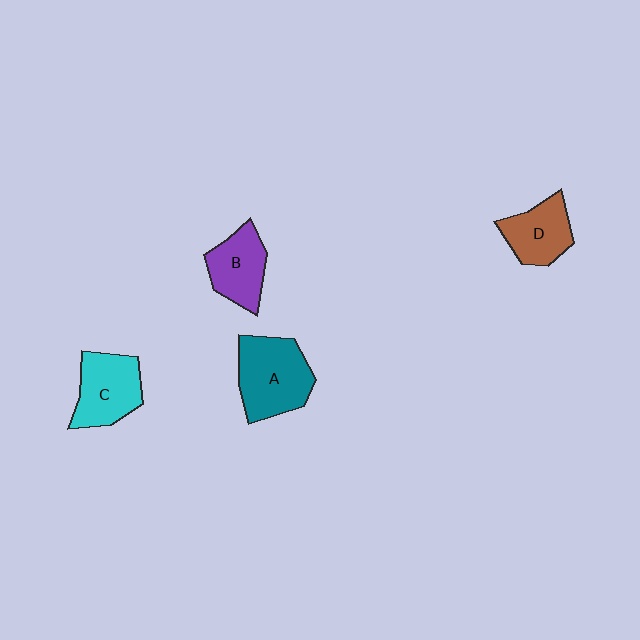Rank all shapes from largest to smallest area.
From largest to smallest: A (teal), C (cyan), B (purple), D (brown).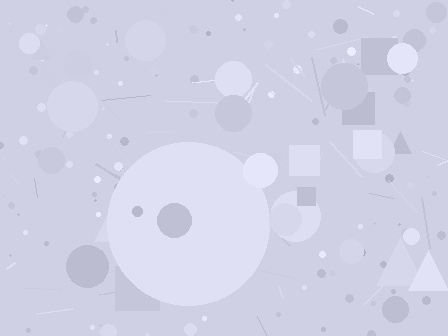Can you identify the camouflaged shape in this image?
The camouflaged shape is a circle.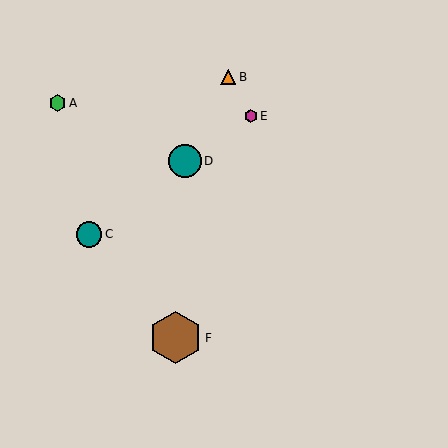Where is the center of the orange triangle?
The center of the orange triangle is at (228, 77).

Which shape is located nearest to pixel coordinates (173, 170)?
The teal circle (labeled D) at (185, 161) is nearest to that location.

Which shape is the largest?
The brown hexagon (labeled F) is the largest.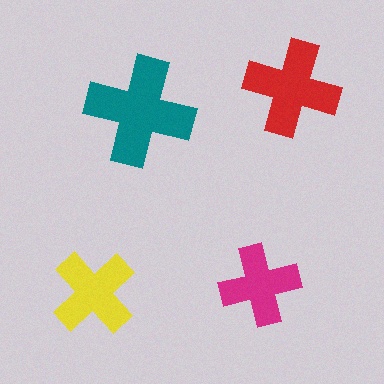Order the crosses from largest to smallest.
the teal one, the red one, the yellow one, the magenta one.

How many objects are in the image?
There are 4 objects in the image.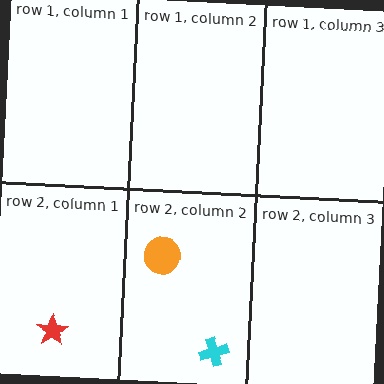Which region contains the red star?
The row 2, column 1 region.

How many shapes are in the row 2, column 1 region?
1.